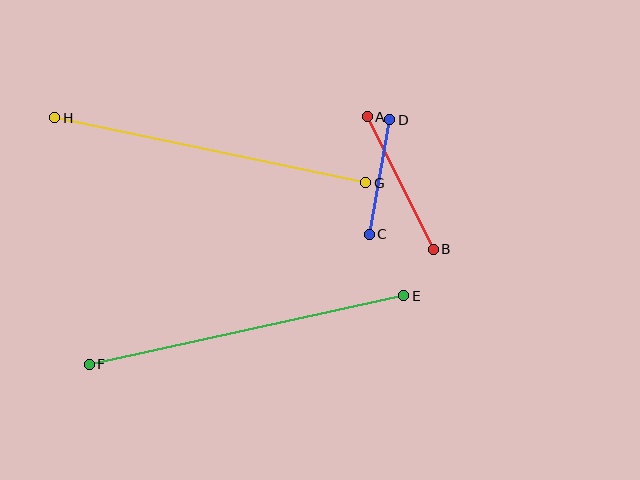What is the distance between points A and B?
The distance is approximately 148 pixels.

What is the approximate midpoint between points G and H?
The midpoint is at approximately (210, 150) pixels.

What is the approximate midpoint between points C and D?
The midpoint is at approximately (380, 177) pixels.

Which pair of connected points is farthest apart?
Points E and F are farthest apart.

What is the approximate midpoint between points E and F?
The midpoint is at approximately (247, 330) pixels.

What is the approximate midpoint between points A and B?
The midpoint is at approximately (400, 183) pixels.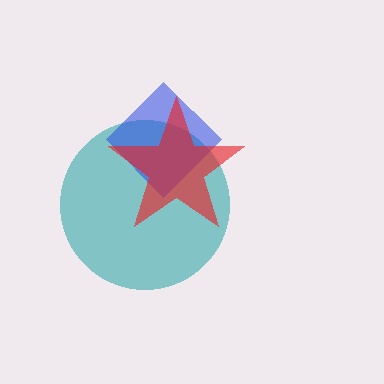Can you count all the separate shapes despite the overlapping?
Yes, there are 3 separate shapes.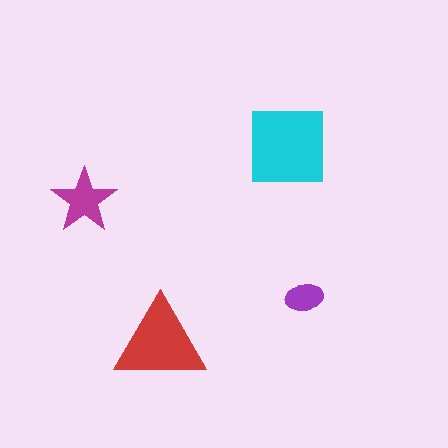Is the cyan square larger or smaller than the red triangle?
Larger.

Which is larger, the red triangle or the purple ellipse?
The red triangle.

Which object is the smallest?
The purple ellipse.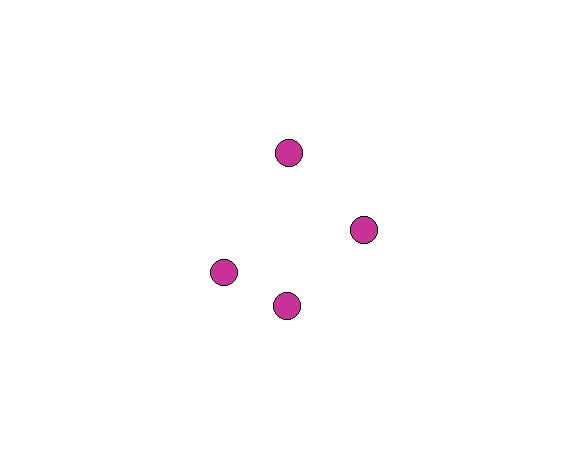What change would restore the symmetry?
The symmetry would be restored by rotating it back into even spacing with its neighbors so that all 4 circles sit at equal angles and equal distance from the center.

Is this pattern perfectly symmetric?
No. The 4 magenta circles are arranged in a ring, but one element near the 9 o'clock position is rotated out of alignment along the ring, breaking the 4-fold rotational symmetry.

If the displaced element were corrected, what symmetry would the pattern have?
It would have 4-fold rotational symmetry — the pattern would map onto itself every 90 degrees.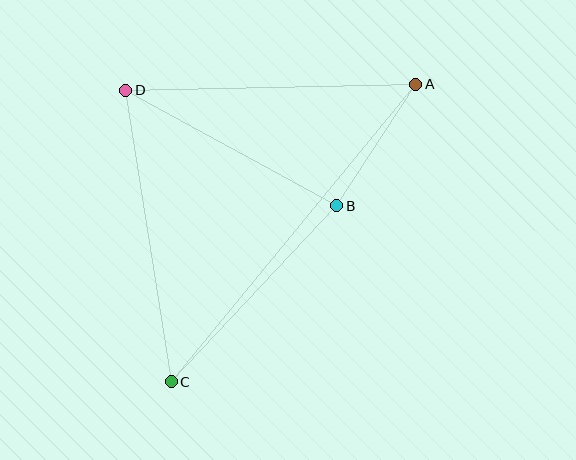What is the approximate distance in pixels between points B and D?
The distance between B and D is approximately 241 pixels.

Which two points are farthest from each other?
Points A and C are farthest from each other.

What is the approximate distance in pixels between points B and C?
The distance between B and C is approximately 242 pixels.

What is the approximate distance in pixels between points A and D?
The distance between A and D is approximately 290 pixels.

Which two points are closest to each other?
Points A and B are closest to each other.